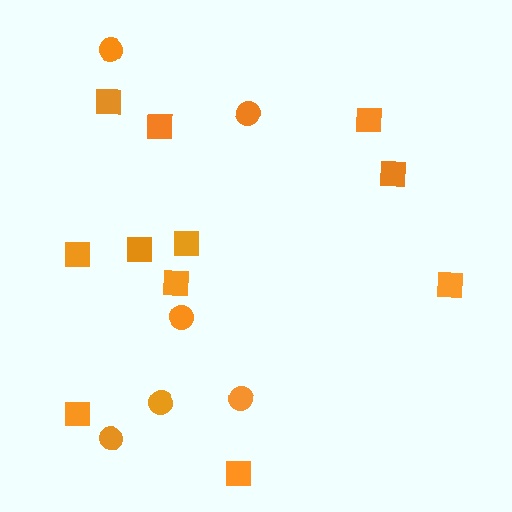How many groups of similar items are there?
There are 2 groups: one group of squares (11) and one group of circles (6).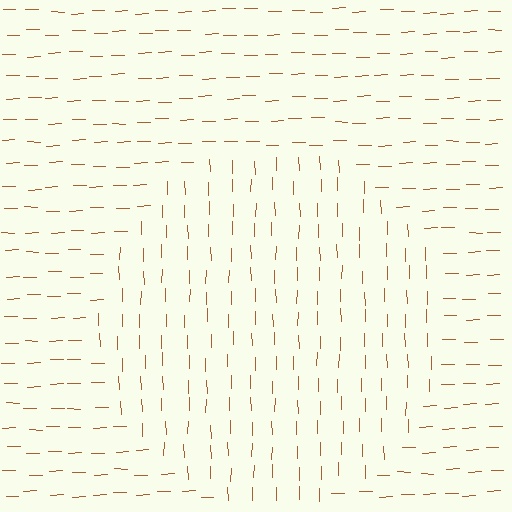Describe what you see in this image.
The image is filled with small brown line segments. A circle region in the image has lines oriented differently from the surrounding lines, creating a visible texture boundary.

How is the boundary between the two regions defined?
The boundary is defined purely by a change in line orientation (approximately 89 degrees difference). All lines are the same color and thickness.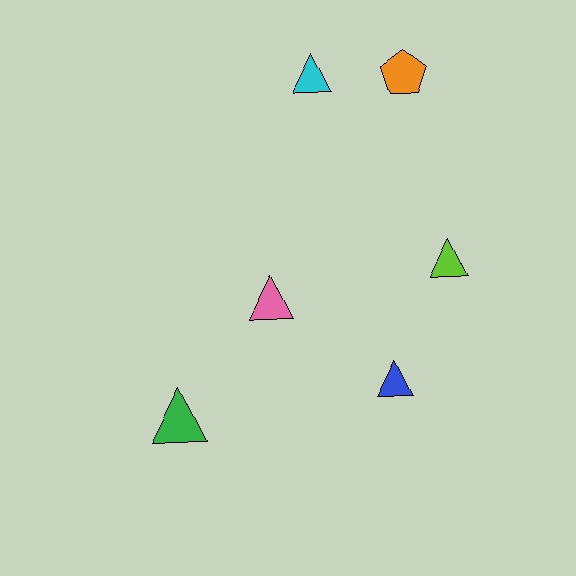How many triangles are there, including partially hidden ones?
There are 5 triangles.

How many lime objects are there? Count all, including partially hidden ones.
There is 1 lime object.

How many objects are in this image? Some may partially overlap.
There are 6 objects.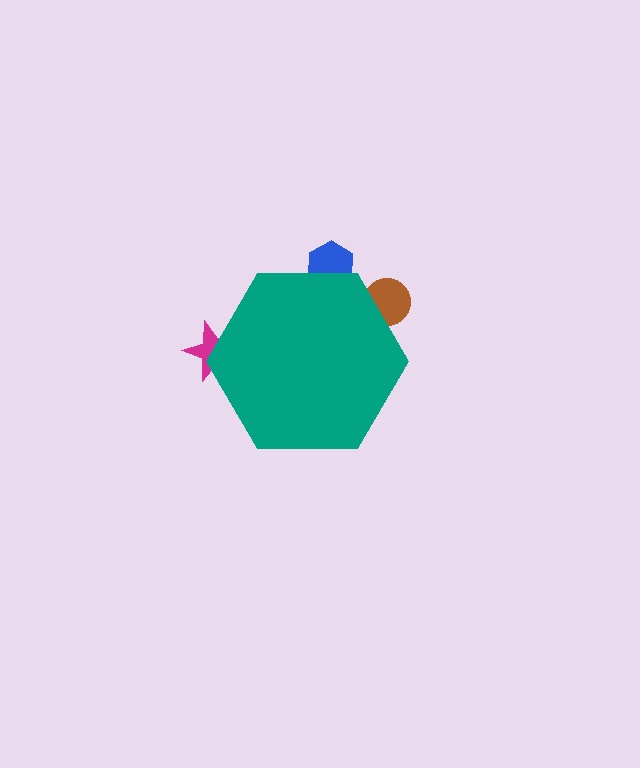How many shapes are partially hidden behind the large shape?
3 shapes are partially hidden.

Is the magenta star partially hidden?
Yes, the magenta star is partially hidden behind the teal hexagon.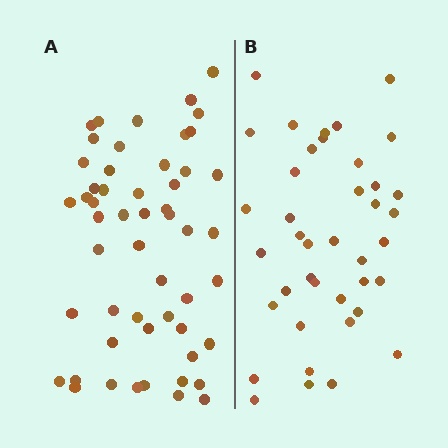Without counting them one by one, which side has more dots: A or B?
Region A (the left region) has more dots.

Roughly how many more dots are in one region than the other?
Region A has approximately 15 more dots than region B.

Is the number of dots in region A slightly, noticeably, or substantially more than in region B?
Region A has noticeably more, but not dramatically so. The ratio is roughly 1.3 to 1.